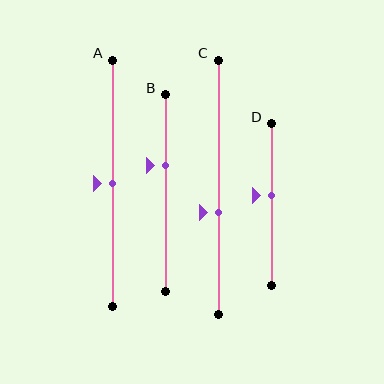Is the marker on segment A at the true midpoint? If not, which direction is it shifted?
Yes, the marker on segment A is at the true midpoint.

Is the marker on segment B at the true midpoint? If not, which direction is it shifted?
No, the marker on segment B is shifted upward by about 14% of the segment length.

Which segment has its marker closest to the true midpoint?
Segment A has its marker closest to the true midpoint.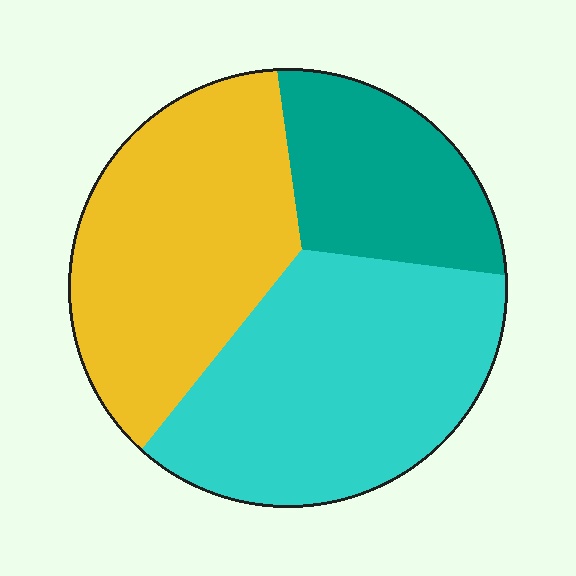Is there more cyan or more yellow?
Cyan.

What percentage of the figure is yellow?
Yellow covers 37% of the figure.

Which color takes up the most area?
Cyan, at roughly 40%.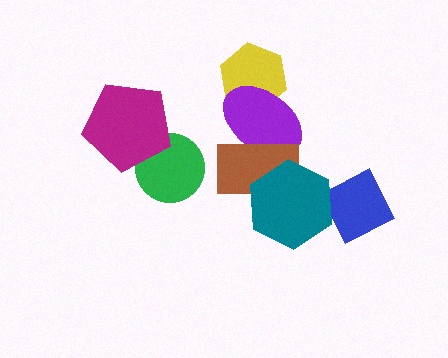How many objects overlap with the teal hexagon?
2 objects overlap with the teal hexagon.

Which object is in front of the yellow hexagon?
The purple ellipse is in front of the yellow hexagon.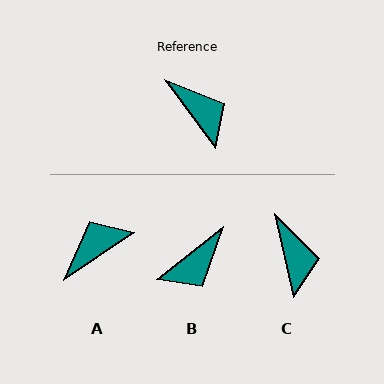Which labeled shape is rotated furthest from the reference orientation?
A, about 88 degrees away.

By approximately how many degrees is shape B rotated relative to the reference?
Approximately 88 degrees clockwise.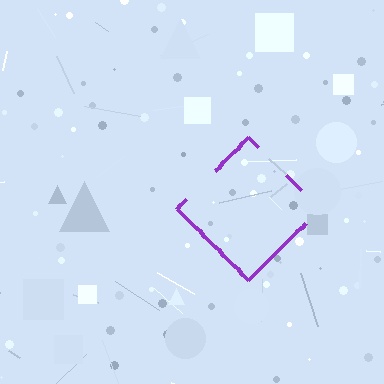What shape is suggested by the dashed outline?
The dashed outline suggests a diamond.